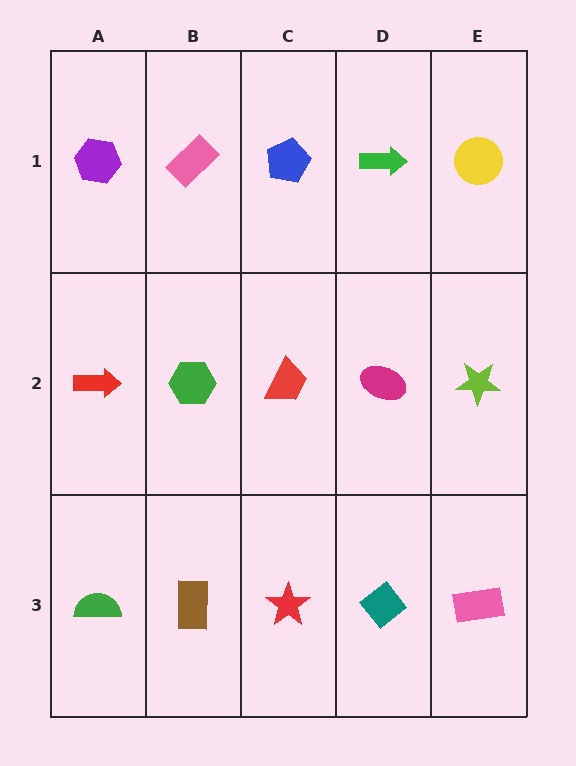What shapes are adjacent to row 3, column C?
A red trapezoid (row 2, column C), a brown rectangle (row 3, column B), a teal diamond (row 3, column D).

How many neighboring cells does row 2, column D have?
4.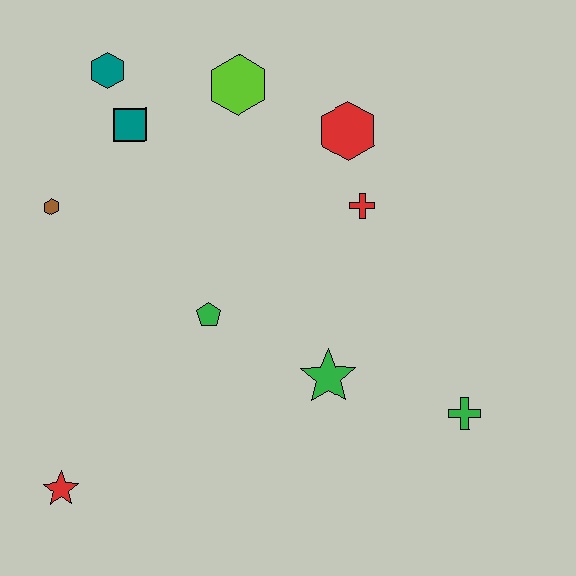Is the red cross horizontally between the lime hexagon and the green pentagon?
No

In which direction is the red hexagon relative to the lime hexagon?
The red hexagon is to the right of the lime hexagon.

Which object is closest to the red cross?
The red hexagon is closest to the red cross.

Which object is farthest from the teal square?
The green cross is farthest from the teal square.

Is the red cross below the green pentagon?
No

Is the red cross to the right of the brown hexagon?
Yes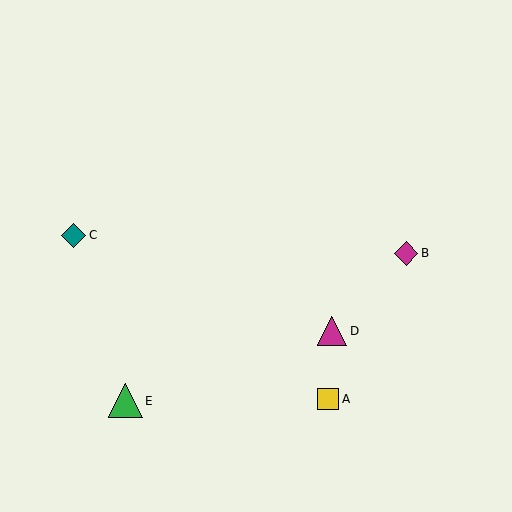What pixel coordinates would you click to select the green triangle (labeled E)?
Click at (125, 401) to select the green triangle E.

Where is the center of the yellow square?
The center of the yellow square is at (328, 399).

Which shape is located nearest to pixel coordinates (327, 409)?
The yellow square (labeled A) at (328, 399) is nearest to that location.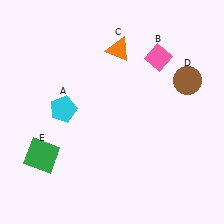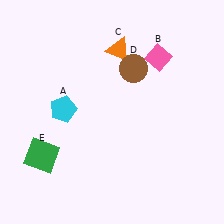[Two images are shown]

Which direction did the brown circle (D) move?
The brown circle (D) moved left.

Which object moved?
The brown circle (D) moved left.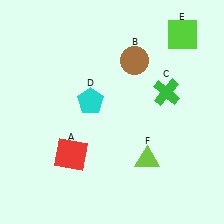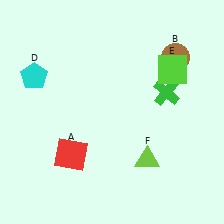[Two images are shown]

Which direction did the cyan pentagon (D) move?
The cyan pentagon (D) moved left.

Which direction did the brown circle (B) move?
The brown circle (B) moved right.